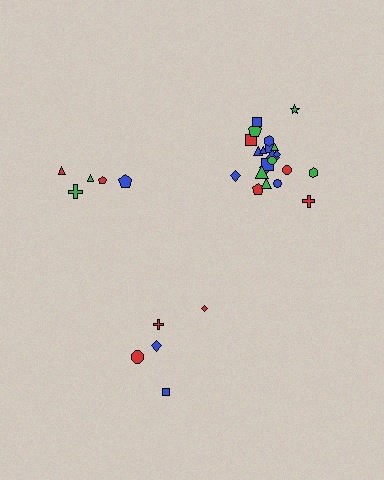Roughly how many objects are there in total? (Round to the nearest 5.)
Roughly 30 objects in total.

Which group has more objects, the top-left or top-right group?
The top-right group.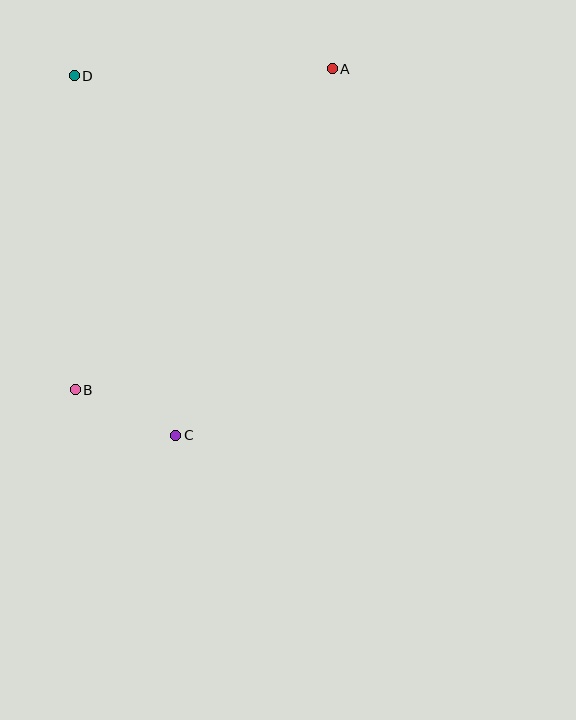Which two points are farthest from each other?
Points A and B are farthest from each other.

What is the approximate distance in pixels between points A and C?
The distance between A and C is approximately 398 pixels.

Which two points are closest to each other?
Points B and C are closest to each other.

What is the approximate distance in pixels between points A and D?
The distance between A and D is approximately 258 pixels.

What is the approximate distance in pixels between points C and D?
The distance between C and D is approximately 373 pixels.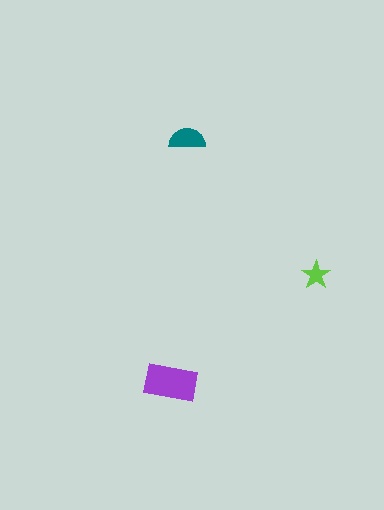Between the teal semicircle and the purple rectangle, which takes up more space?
The purple rectangle.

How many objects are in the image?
There are 3 objects in the image.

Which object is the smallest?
The lime star.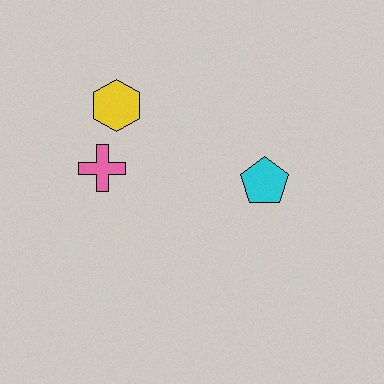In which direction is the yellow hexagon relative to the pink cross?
The yellow hexagon is above the pink cross.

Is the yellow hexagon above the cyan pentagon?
Yes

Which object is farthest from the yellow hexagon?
The cyan pentagon is farthest from the yellow hexagon.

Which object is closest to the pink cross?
The yellow hexagon is closest to the pink cross.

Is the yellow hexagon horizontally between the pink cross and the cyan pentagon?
Yes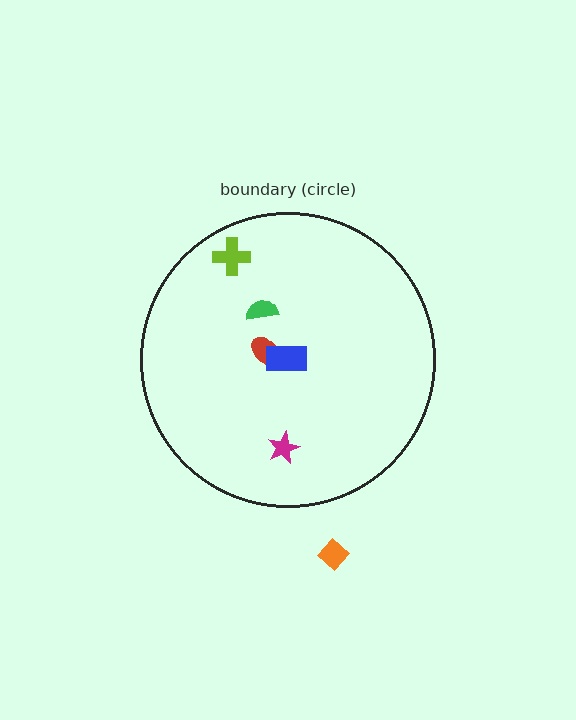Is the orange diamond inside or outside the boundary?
Outside.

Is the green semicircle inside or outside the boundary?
Inside.